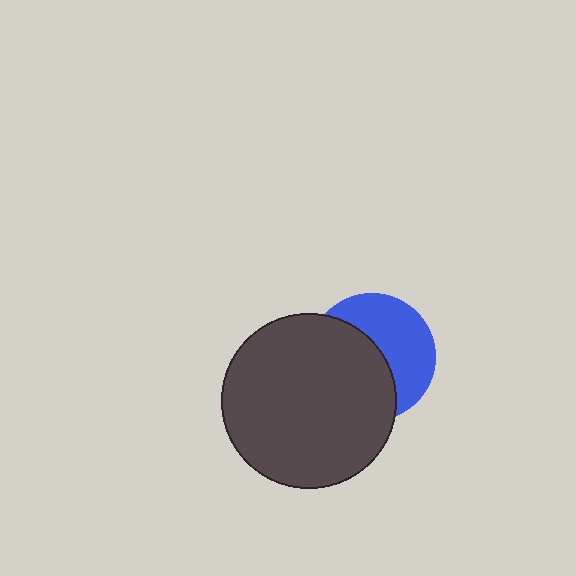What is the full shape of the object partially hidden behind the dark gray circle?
The partially hidden object is a blue circle.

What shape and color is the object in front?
The object in front is a dark gray circle.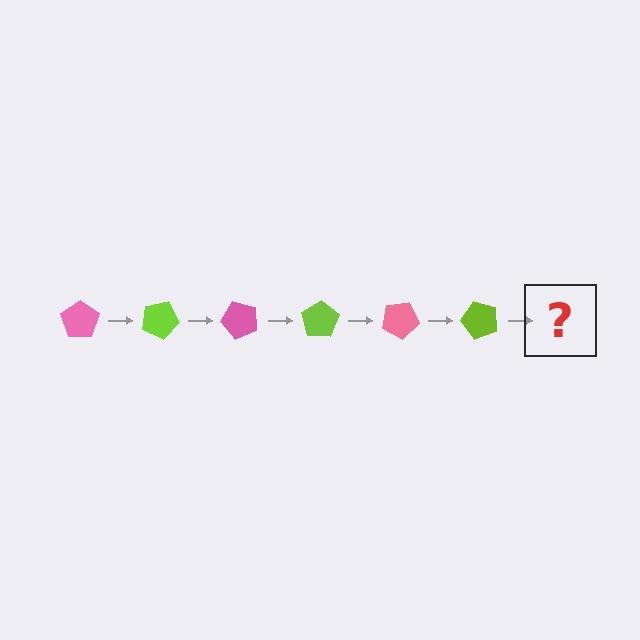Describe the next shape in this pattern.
It should be a pink pentagon, rotated 150 degrees from the start.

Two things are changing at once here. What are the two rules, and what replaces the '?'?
The two rules are that it rotates 25 degrees each step and the color cycles through pink and lime. The '?' should be a pink pentagon, rotated 150 degrees from the start.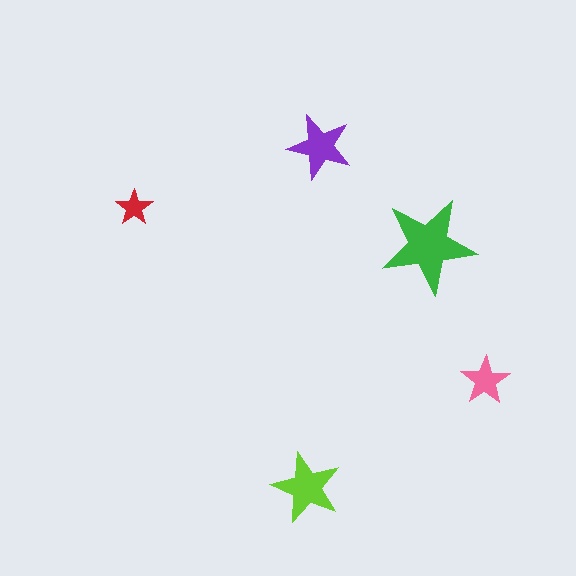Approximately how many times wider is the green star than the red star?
About 2.5 times wider.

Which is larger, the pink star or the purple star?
The purple one.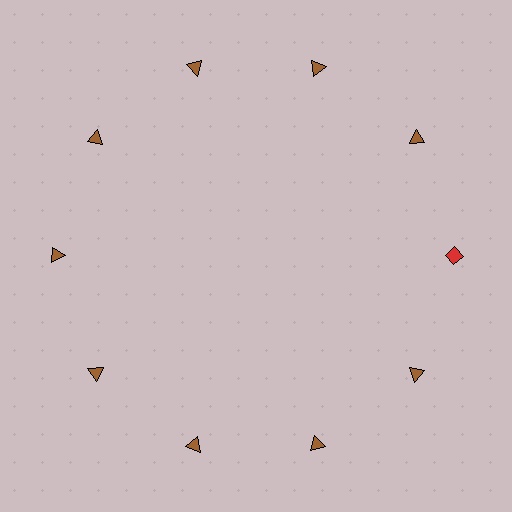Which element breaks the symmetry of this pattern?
The red diamond at roughly the 3 o'clock position breaks the symmetry. All other shapes are brown triangles.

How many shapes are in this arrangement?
There are 10 shapes arranged in a ring pattern.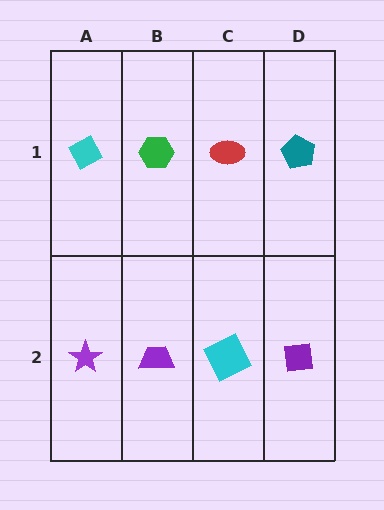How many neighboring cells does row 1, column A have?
2.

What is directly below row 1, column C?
A cyan square.